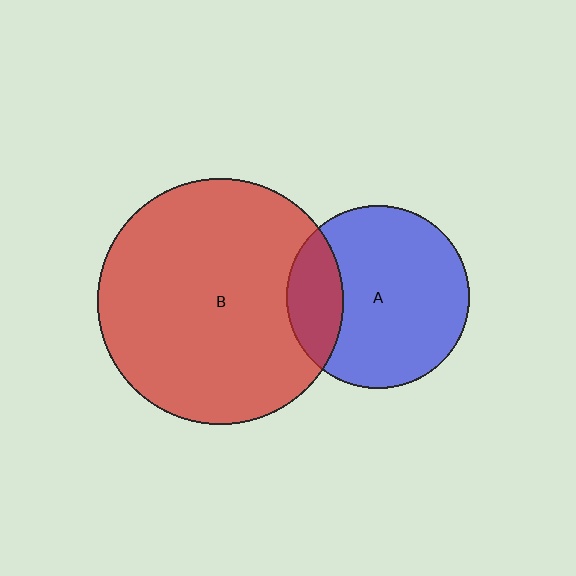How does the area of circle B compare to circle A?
Approximately 1.8 times.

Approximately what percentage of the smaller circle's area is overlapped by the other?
Approximately 20%.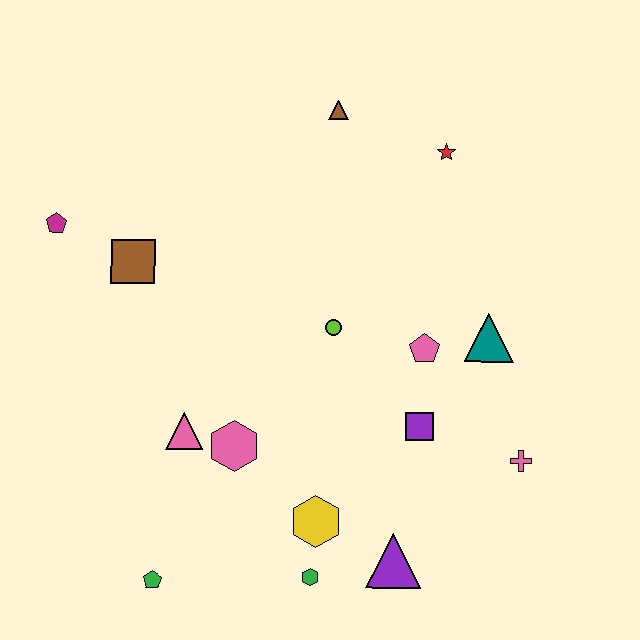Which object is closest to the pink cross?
The purple square is closest to the pink cross.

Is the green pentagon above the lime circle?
No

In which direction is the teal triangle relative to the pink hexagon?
The teal triangle is to the right of the pink hexagon.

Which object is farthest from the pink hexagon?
The red star is farthest from the pink hexagon.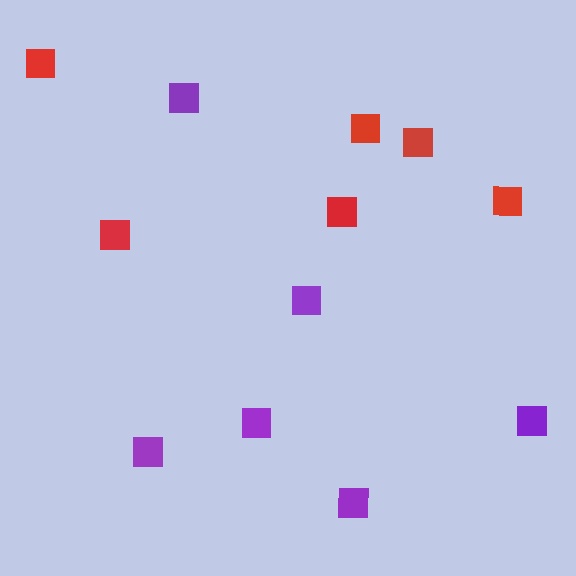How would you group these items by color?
There are 2 groups: one group of purple squares (6) and one group of red squares (6).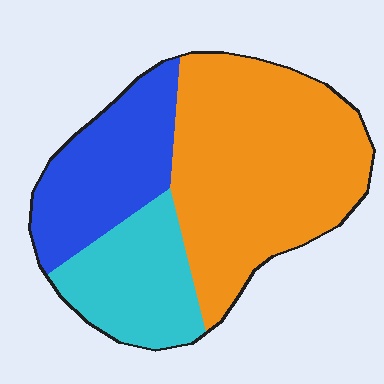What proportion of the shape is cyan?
Cyan takes up about one fifth (1/5) of the shape.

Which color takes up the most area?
Orange, at roughly 55%.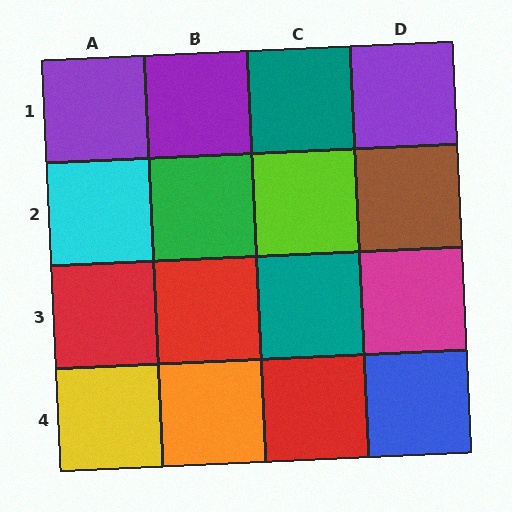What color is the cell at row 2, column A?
Cyan.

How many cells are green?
1 cell is green.